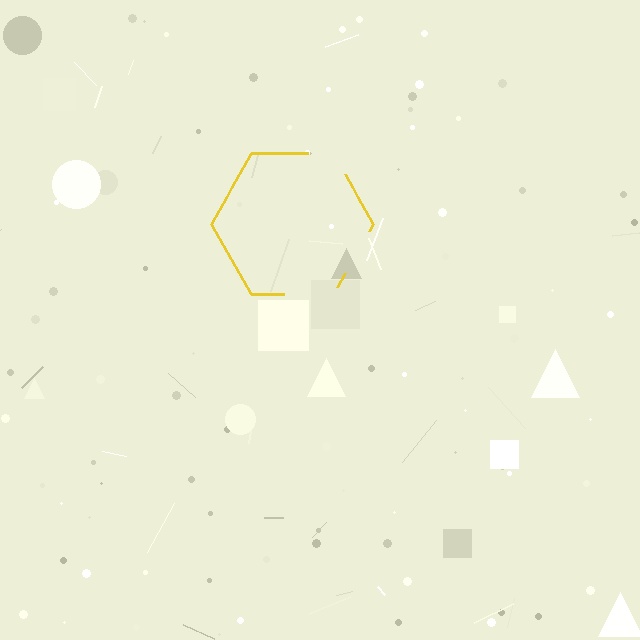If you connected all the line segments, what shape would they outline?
They would outline a hexagon.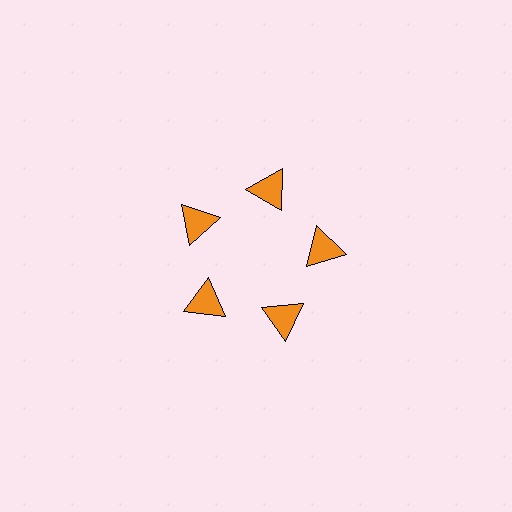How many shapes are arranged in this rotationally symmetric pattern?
There are 5 shapes, arranged in 5 groups of 1.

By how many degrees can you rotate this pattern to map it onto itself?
The pattern maps onto itself every 72 degrees of rotation.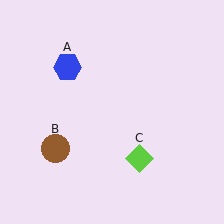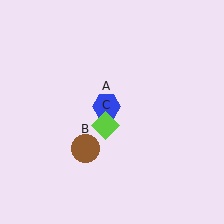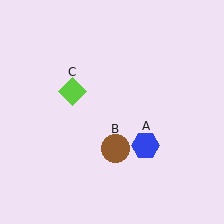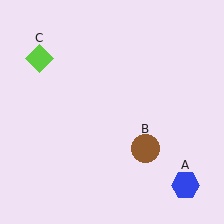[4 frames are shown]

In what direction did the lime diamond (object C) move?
The lime diamond (object C) moved up and to the left.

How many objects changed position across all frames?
3 objects changed position: blue hexagon (object A), brown circle (object B), lime diamond (object C).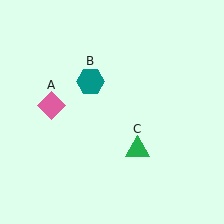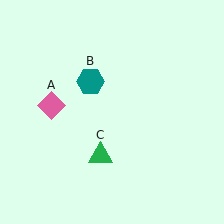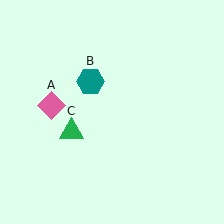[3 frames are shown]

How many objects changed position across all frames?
1 object changed position: green triangle (object C).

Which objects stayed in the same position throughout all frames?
Pink diamond (object A) and teal hexagon (object B) remained stationary.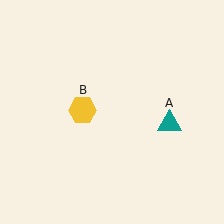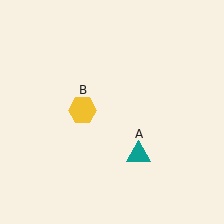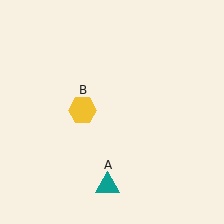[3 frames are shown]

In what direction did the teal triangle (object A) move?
The teal triangle (object A) moved down and to the left.